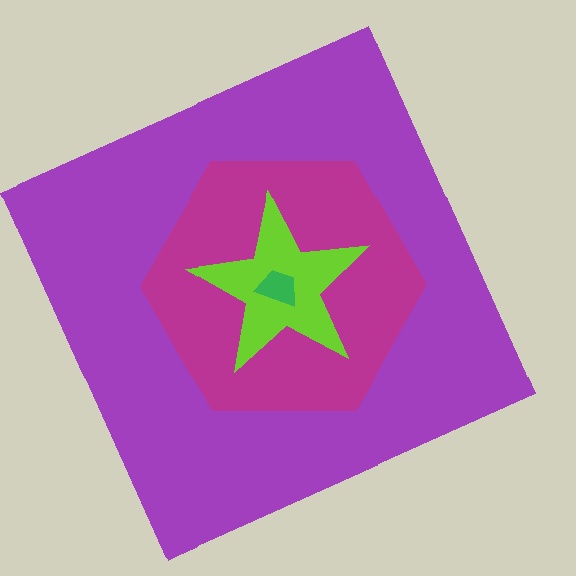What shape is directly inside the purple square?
The magenta hexagon.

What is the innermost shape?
The green trapezoid.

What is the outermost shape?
The purple square.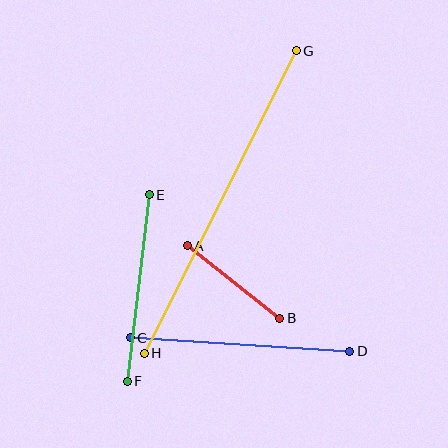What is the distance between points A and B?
The distance is approximately 117 pixels.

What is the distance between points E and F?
The distance is approximately 188 pixels.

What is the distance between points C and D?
The distance is approximately 220 pixels.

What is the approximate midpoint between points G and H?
The midpoint is at approximately (220, 202) pixels.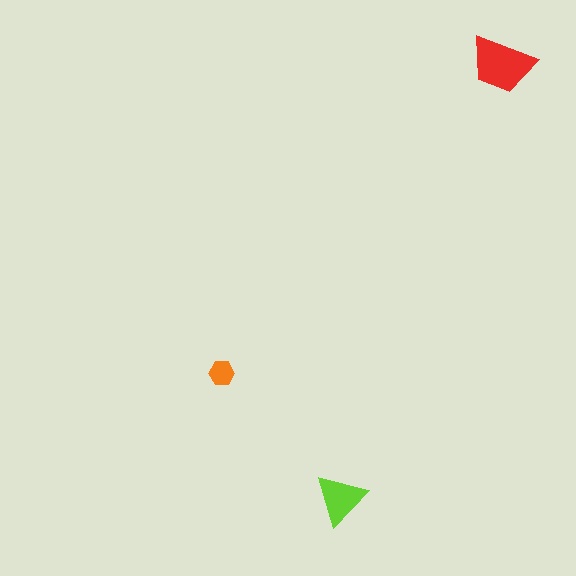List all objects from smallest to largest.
The orange hexagon, the lime triangle, the red trapezoid.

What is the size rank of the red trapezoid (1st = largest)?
1st.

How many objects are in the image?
There are 3 objects in the image.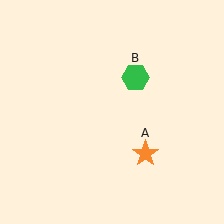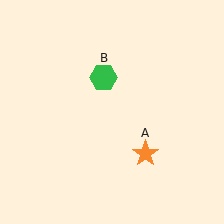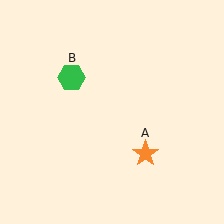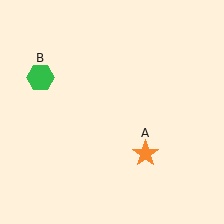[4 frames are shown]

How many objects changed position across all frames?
1 object changed position: green hexagon (object B).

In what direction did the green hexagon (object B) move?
The green hexagon (object B) moved left.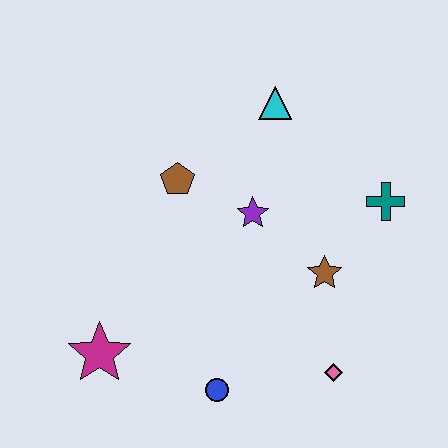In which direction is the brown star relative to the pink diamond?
The brown star is above the pink diamond.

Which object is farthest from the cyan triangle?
The magenta star is farthest from the cyan triangle.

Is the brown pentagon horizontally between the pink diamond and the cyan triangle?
No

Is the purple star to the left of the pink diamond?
Yes